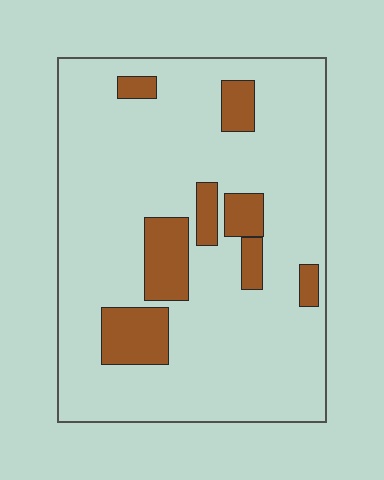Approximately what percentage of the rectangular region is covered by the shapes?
Approximately 15%.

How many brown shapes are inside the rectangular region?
8.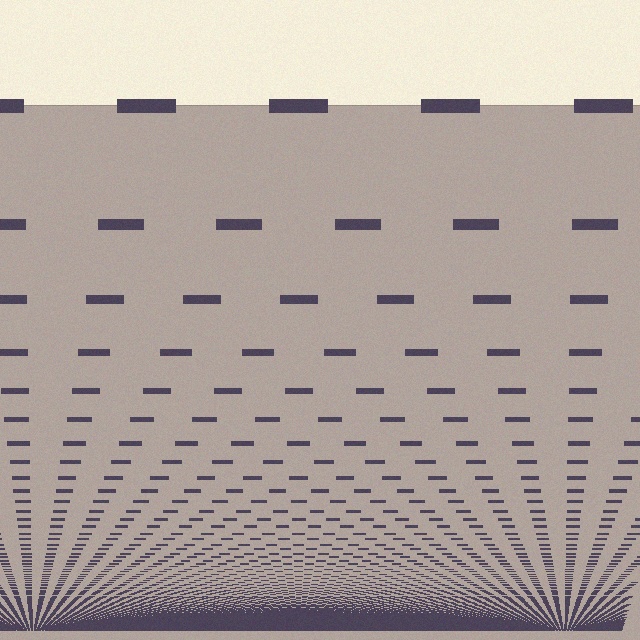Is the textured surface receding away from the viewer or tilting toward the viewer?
The surface appears to tilt toward the viewer. Texture elements get larger and sparser toward the top.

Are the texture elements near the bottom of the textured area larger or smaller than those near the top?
Smaller. The gradient is inverted — elements near the bottom are smaller and denser.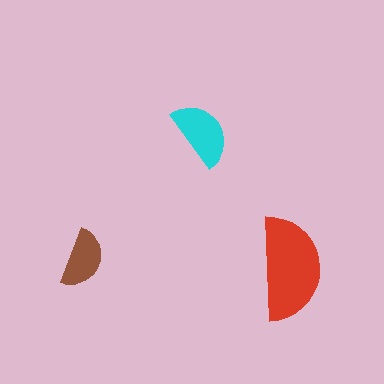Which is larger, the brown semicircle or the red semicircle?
The red one.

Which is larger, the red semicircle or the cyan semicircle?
The red one.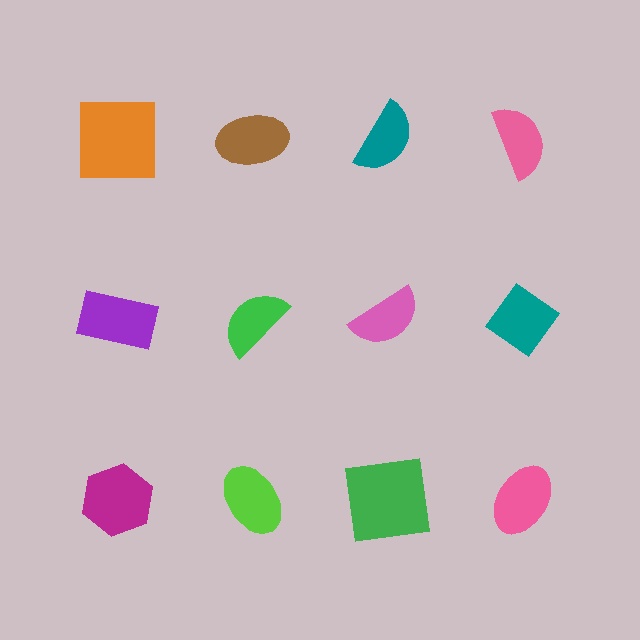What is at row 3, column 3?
A green square.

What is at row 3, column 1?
A magenta hexagon.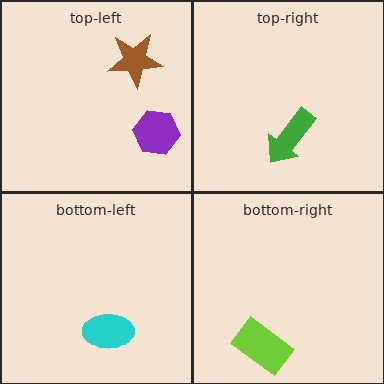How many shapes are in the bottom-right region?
1.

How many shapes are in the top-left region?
2.